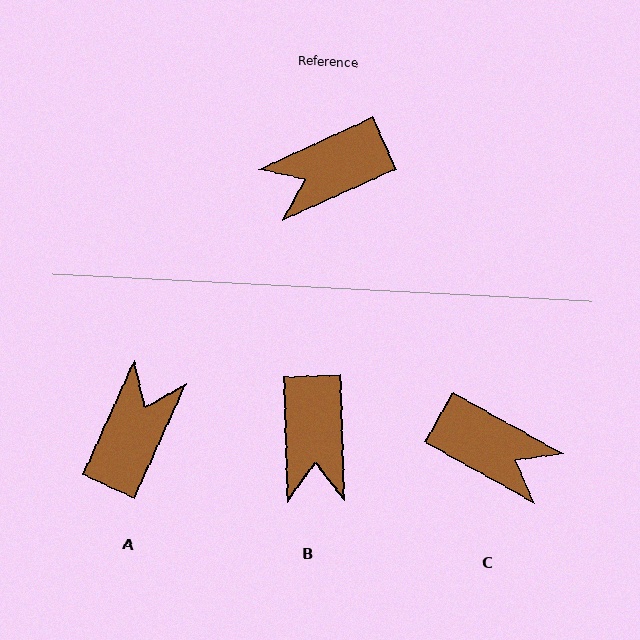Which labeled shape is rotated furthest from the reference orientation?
A, about 139 degrees away.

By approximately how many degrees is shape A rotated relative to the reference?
Approximately 139 degrees clockwise.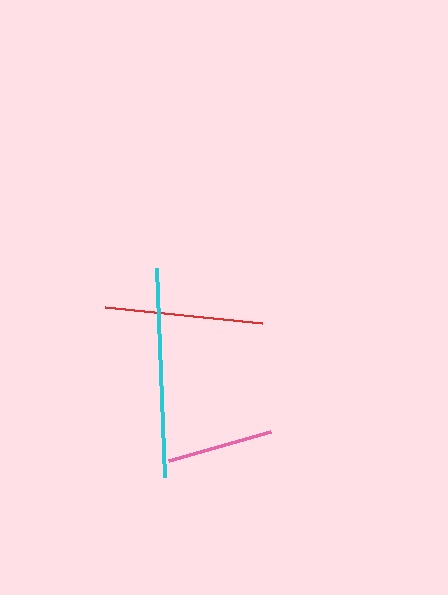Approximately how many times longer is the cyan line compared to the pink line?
The cyan line is approximately 2.0 times the length of the pink line.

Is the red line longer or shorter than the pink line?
The red line is longer than the pink line.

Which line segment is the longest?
The cyan line is the longest at approximately 210 pixels.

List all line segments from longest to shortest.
From longest to shortest: cyan, red, pink.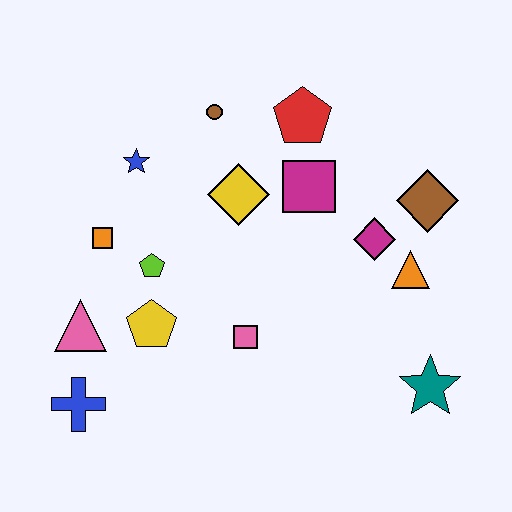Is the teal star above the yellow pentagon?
No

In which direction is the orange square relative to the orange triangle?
The orange square is to the left of the orange triangle.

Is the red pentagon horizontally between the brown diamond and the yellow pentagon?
Yes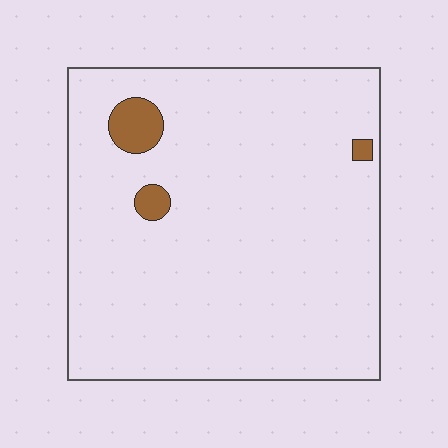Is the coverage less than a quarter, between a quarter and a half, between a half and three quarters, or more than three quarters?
Less than a quarter.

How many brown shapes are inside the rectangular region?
3.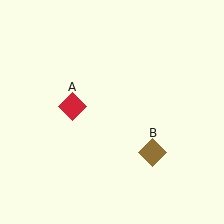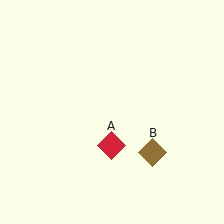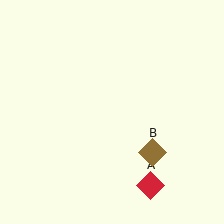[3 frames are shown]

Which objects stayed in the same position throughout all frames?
Brown diamond (object B) remained stationary.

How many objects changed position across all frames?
1 object changed position: red diamond (object A).